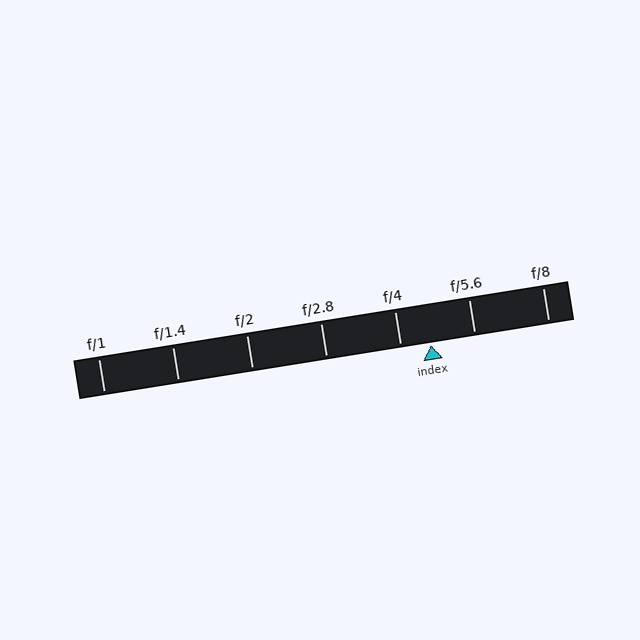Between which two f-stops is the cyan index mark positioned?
The index mark is between f/4 and f/5.6.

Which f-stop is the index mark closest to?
The index mark is closest to f/4.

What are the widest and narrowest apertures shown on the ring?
The widest aperture shown is f/1 and the narrowest is f/8.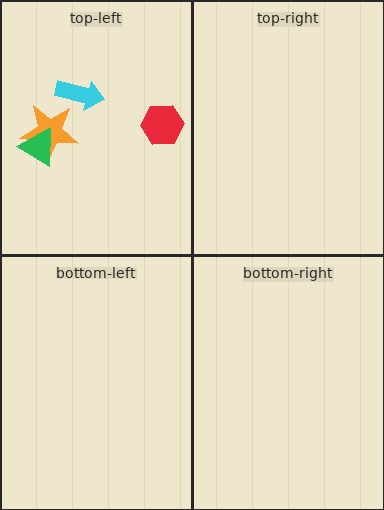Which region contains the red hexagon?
The top-left region.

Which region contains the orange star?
The top-left region.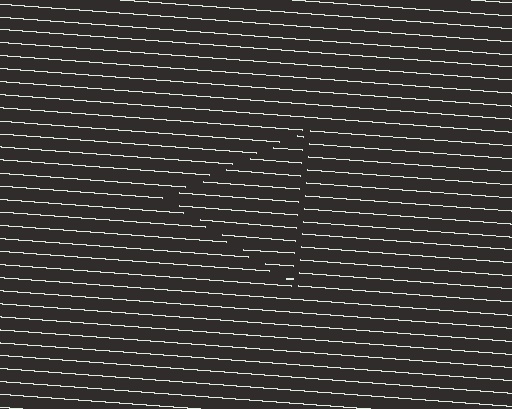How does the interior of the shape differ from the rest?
The interior of the shape contains the same grating, shifted by half a period — the contour is defined by the phase discontinuity where line-ends from the inner and outer gratings abut.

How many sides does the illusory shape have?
3 sides — the line-ends trace a triangle.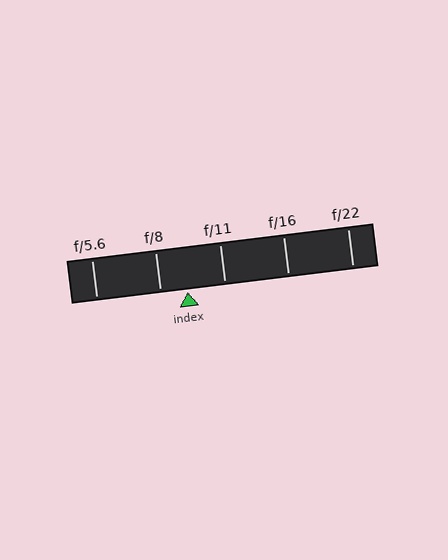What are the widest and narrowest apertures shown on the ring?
The widest aperture shown is f/5.6 and the narrowest is f/22.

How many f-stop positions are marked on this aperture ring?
There are 5 f-stop positions marked.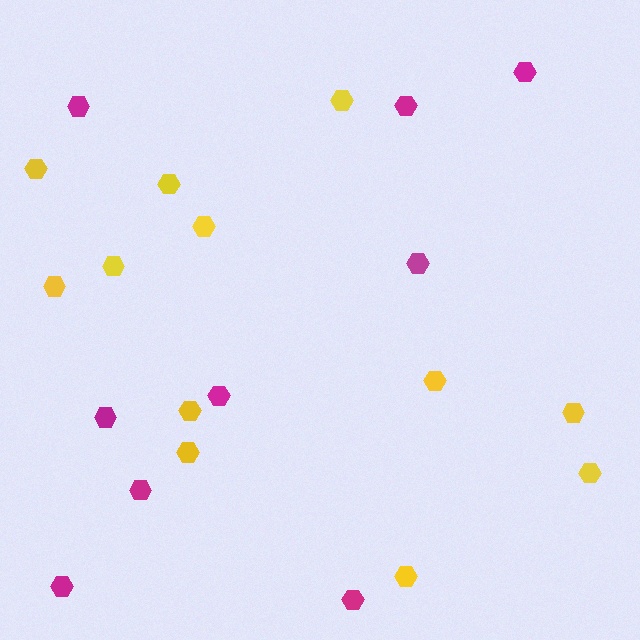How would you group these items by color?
There are 2 groups: one group of yellow hexagons (12) and one group of magenta hexagons (9).